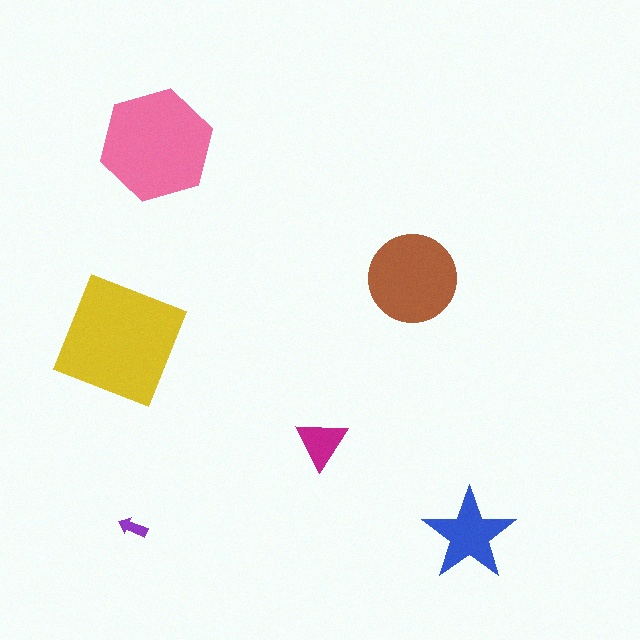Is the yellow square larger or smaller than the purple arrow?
Larger.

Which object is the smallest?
The purple arrow.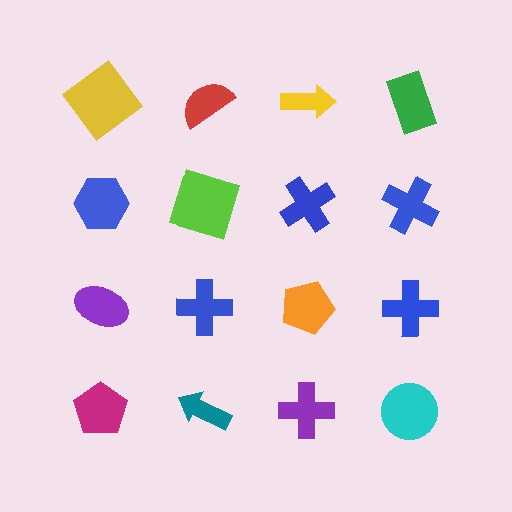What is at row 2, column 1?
A blue hexagon.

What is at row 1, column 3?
A yellow arrow.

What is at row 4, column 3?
A purple cross.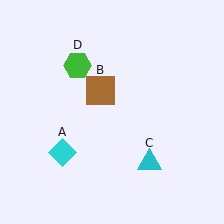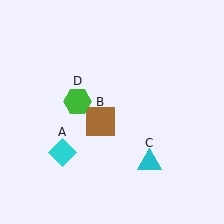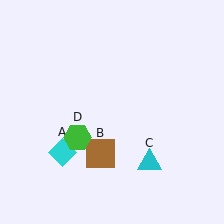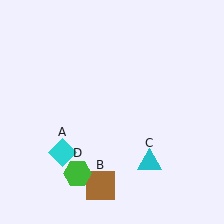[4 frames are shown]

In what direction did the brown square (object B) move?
The brown square (object B) moved down.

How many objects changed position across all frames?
2 objects changed position: brown square (object B), green hexagon (object D).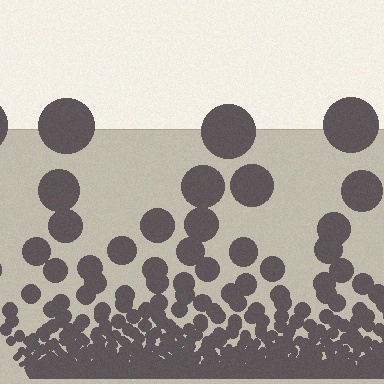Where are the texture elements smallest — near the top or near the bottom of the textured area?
Near the bottom.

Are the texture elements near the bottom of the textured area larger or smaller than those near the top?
Smaller. The gradient is inverted — elements near the bottom are smaller and denser.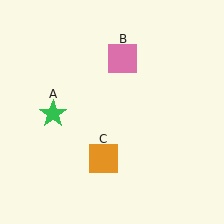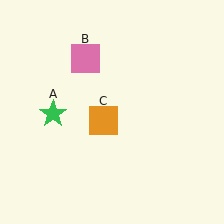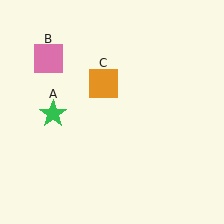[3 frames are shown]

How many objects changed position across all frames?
2 objects changed position: pink square (object B), orange square (object C).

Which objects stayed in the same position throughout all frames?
Green star (object A) remained stationary.